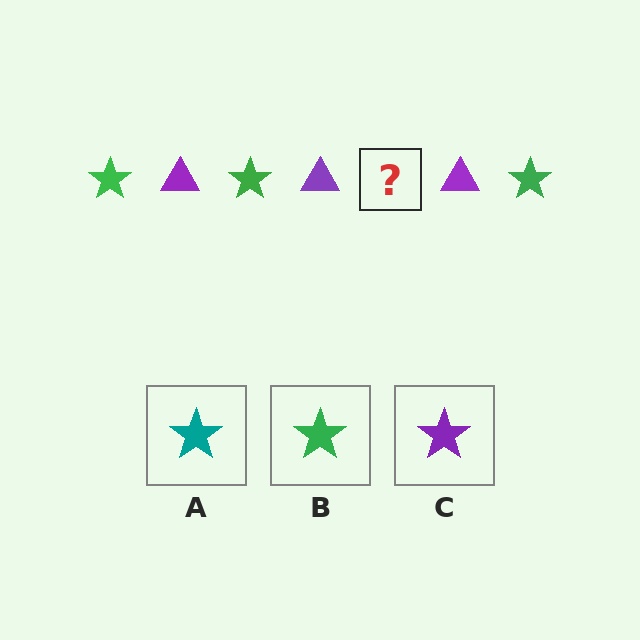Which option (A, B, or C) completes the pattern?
B.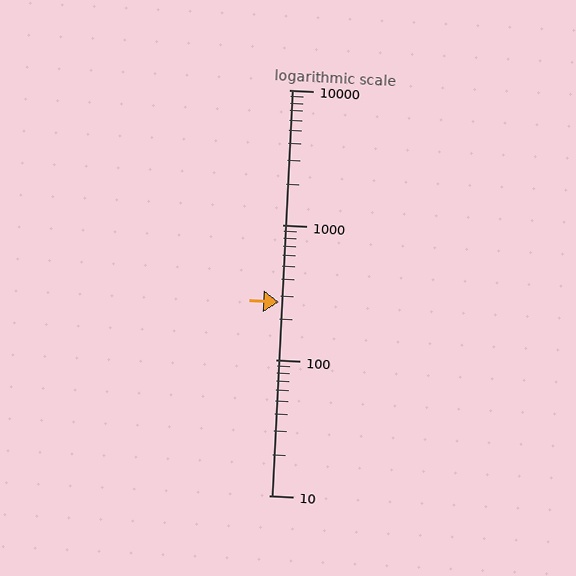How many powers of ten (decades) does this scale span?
The scale spans 3 decades, from 10 to 10000.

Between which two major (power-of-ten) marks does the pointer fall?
The pointer is between 100 and 1000.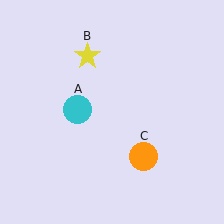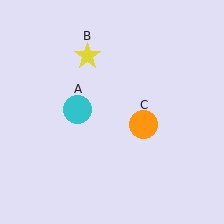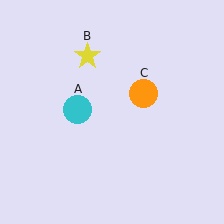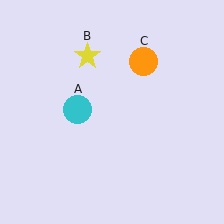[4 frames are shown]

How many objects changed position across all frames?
1 object changed position: orange circle (object C).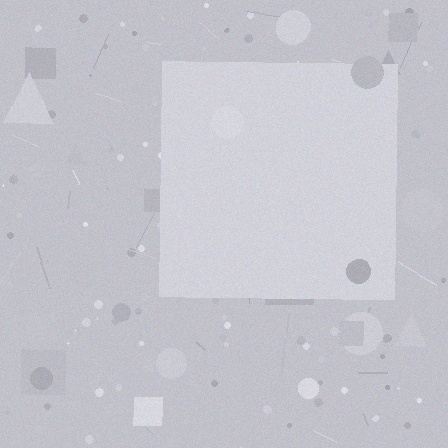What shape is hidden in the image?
A square is hidden in the image.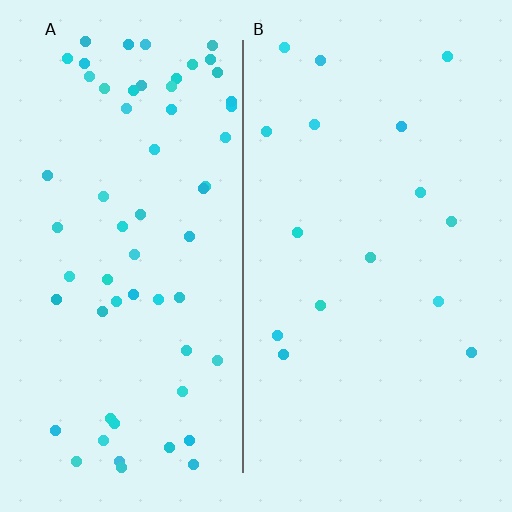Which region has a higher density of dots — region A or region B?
A (the left).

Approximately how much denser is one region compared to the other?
Approximately 3.8× — region A over region B.